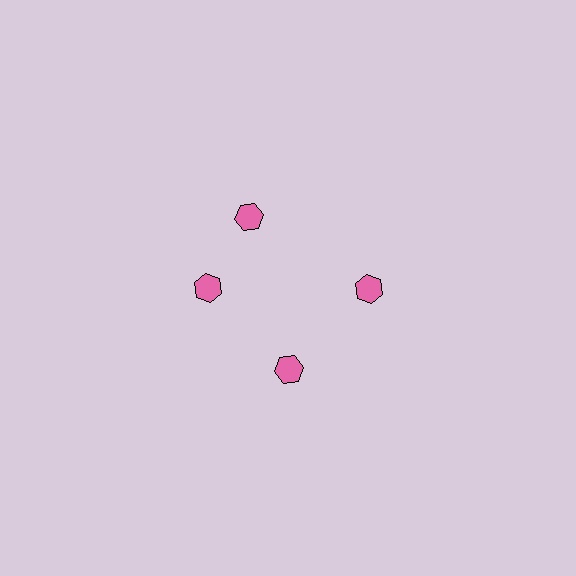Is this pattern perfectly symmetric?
No. The 4 pink hexagons are arranged in a ring, but one element near the 12 o'clock position is rotated out of alignment along the ring, breaking the 4-fold rotational symmetry.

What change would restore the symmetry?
The symmetry would be restored by rotating it back into even spacing with its neighbors so that all 4 hexagons sit at equal angles and equal distance from the center.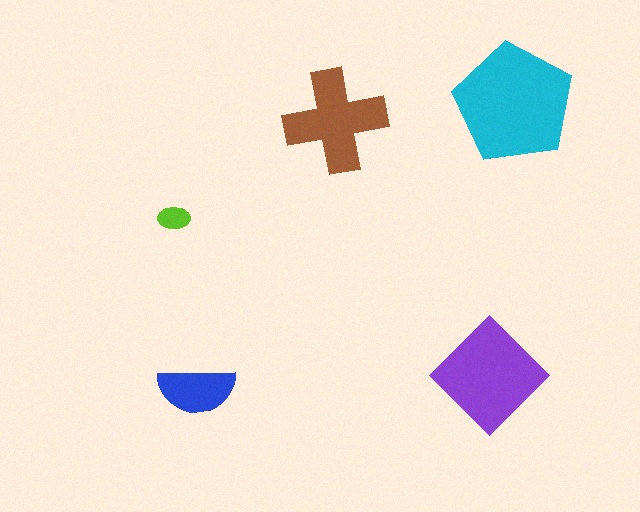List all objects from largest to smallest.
The cyan pentagon, the purple diamond, the brown cross, the blue semicircle, the lime ellipse.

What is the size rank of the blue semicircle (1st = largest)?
4th.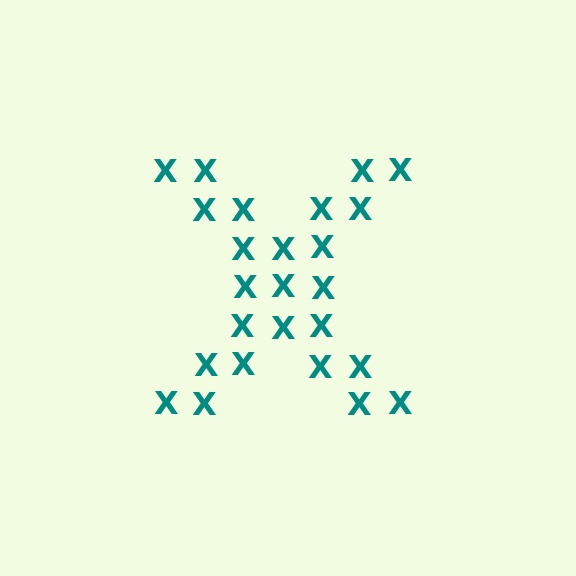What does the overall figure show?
The overall figure shows the letter X.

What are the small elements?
The small elements are letter X's.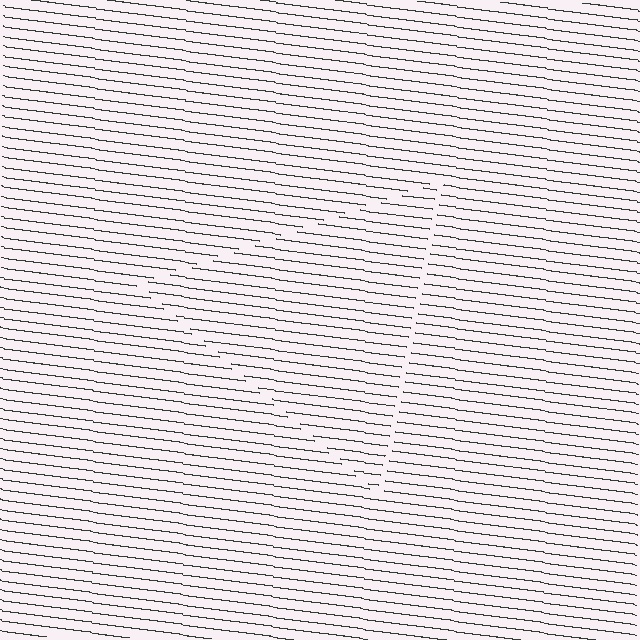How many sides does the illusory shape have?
3 sides — the line-ends trace a triangle.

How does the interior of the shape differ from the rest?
The interior of the shape contains the same grating, shifted by half a period — the contour is defined by the phase discontinuity where line-ends from the inner and outer gratings abut.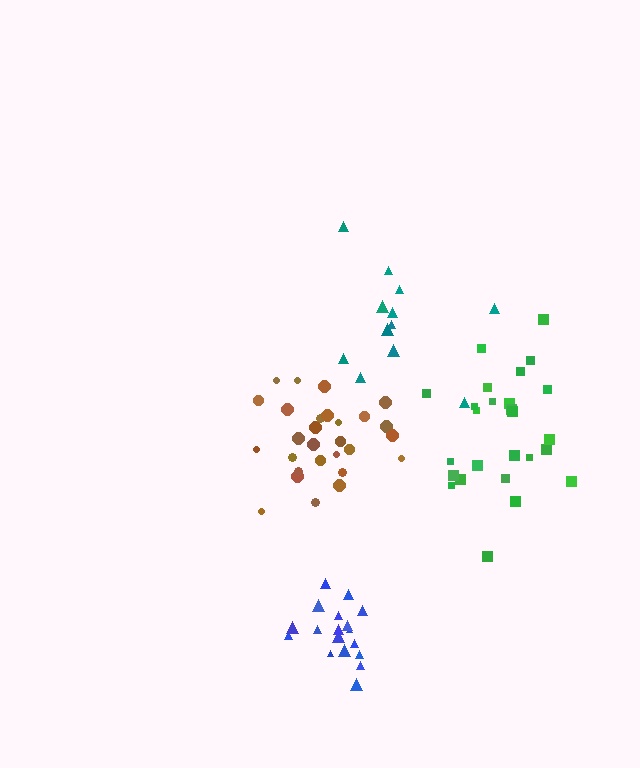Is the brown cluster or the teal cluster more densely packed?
Brown.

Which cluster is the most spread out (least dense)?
Teal.